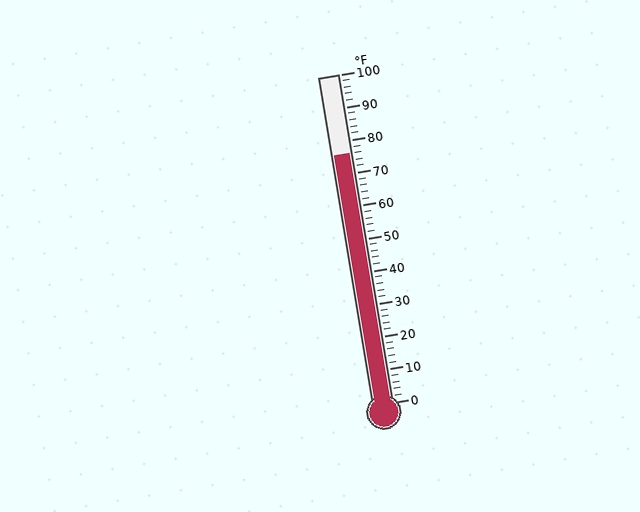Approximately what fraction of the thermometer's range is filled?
The thermometer is filled to approximately 75% of its range.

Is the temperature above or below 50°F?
The temperature is above 50°F.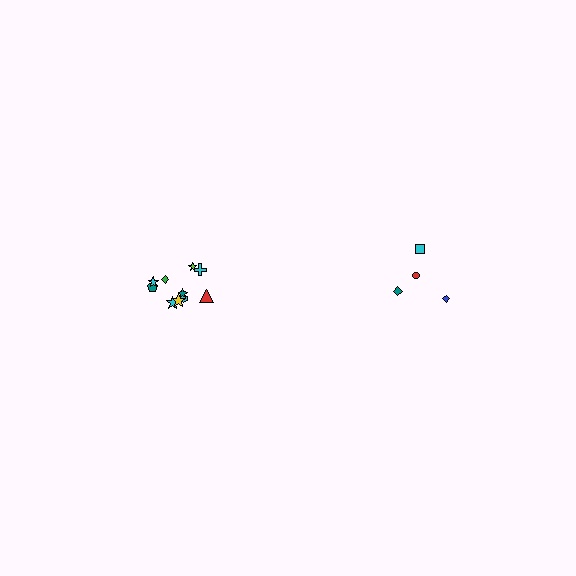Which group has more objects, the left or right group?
The left group.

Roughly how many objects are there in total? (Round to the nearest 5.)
Roughly 15 objects in total.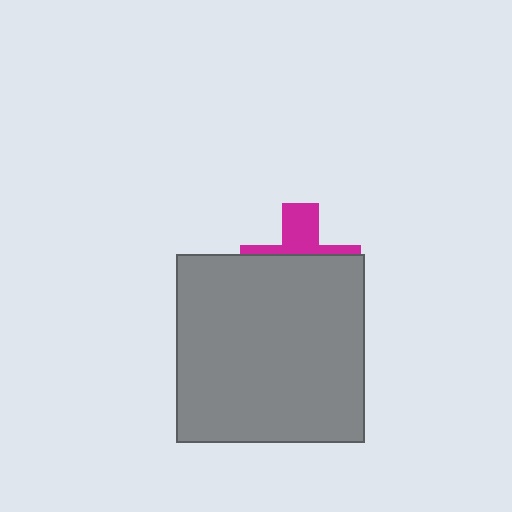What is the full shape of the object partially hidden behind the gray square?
The partially hidden object is a magenta cross.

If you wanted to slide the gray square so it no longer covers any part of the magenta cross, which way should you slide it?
Slide it down — that is the most direct way to separate the two shapes.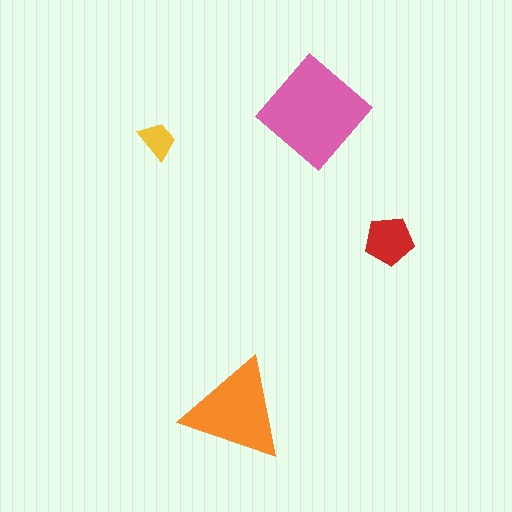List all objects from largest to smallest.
The pink diamond, the orange triangle, the red pentagon, the yellow trapezoid.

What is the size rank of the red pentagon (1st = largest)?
3rd.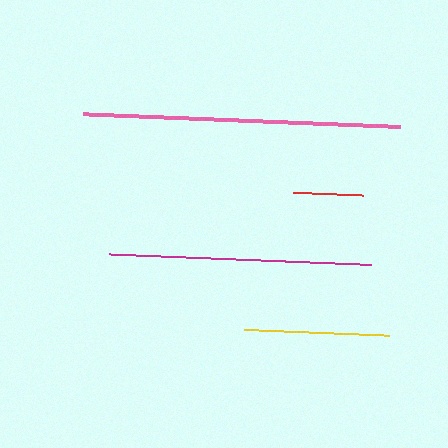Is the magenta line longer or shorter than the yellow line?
The magenta line is longer than the yellow line.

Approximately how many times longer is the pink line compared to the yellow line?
The pink line is approximately 2.2 times the length of the yellow line.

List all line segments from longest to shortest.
From longest to shortest: pink, magenta, yellow, red.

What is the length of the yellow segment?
The yellow segment is approximately 145 pixels long.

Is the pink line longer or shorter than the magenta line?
The pink line is longer than the magenta line.